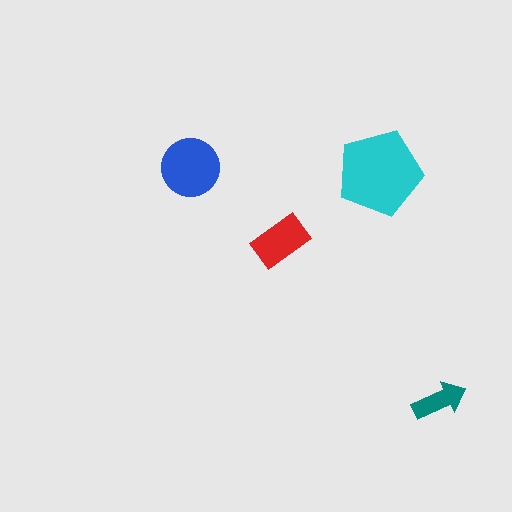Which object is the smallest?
The teal arrow.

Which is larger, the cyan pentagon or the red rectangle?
The cyan pentagon.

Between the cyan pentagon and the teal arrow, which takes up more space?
The cyan pentagon.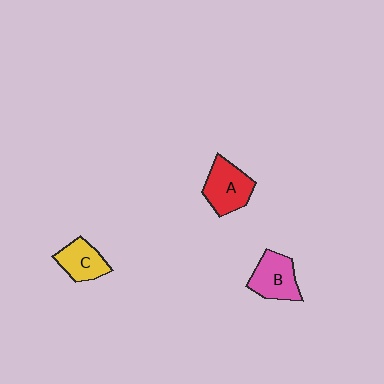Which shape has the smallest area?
Shape C (yellow).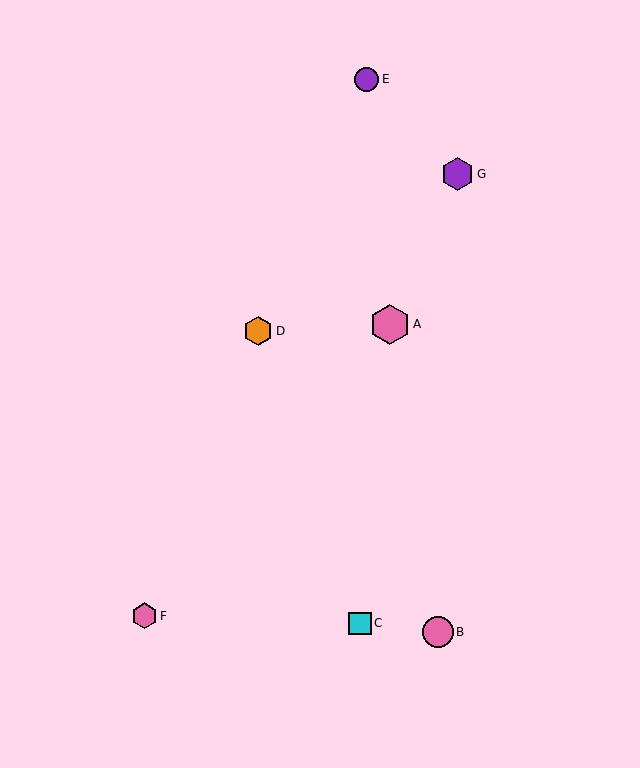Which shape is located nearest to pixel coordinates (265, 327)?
The orange hexagon (labeled D) at (258, 331) is nearest to that location.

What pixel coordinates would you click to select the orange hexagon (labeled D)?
Click at (258, 331) to select the orange hexagon D.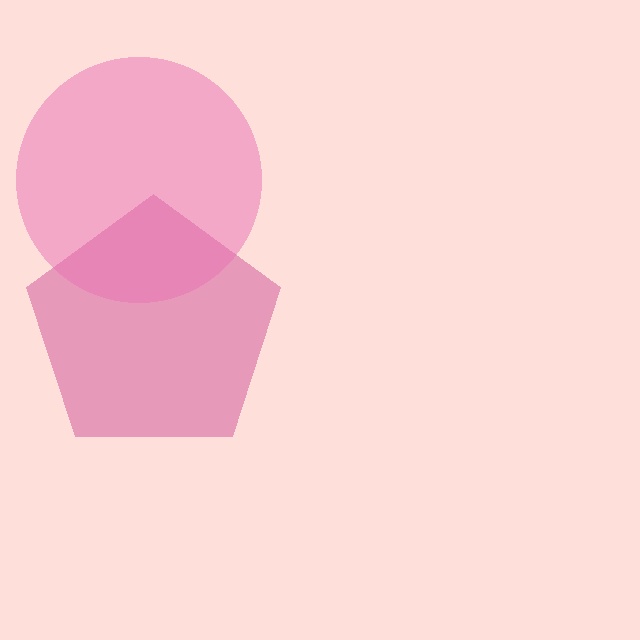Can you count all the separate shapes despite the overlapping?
Yes, there are 2 separate shapes.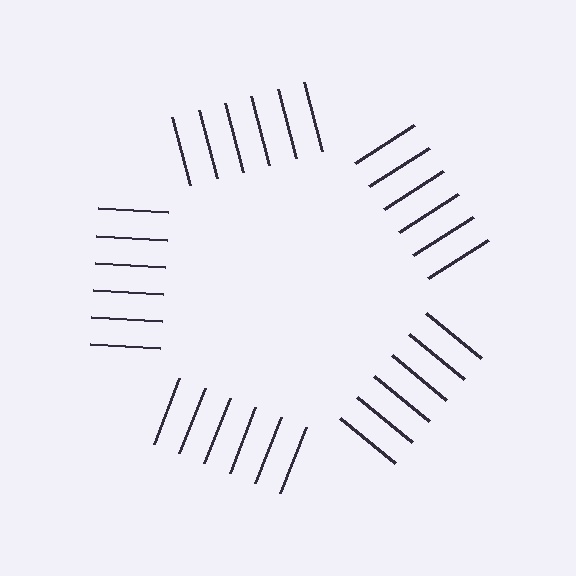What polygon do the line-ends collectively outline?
An illusory pentagon — the line segments terminate on its edges but no continuous stroke is drawn.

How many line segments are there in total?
30 — 6 along each of the 5 edges.